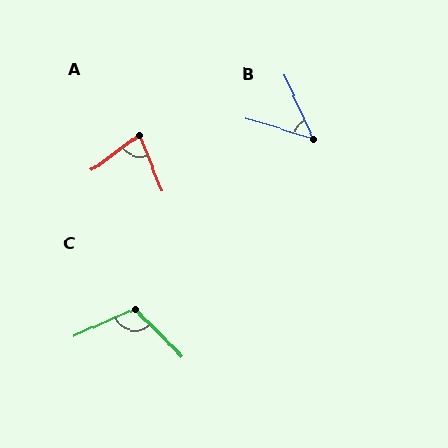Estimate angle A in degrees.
Approximately 76 degrees.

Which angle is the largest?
C, at approximately 111 degrees.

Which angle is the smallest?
B, at approximately 49 degrees.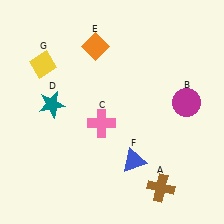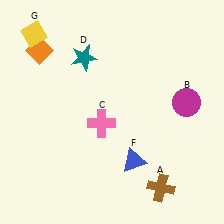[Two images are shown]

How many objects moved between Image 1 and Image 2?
3 objects moved between the two images.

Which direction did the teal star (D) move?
The teal star (D) moved up.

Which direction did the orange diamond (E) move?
The orange diamond (E) moved left.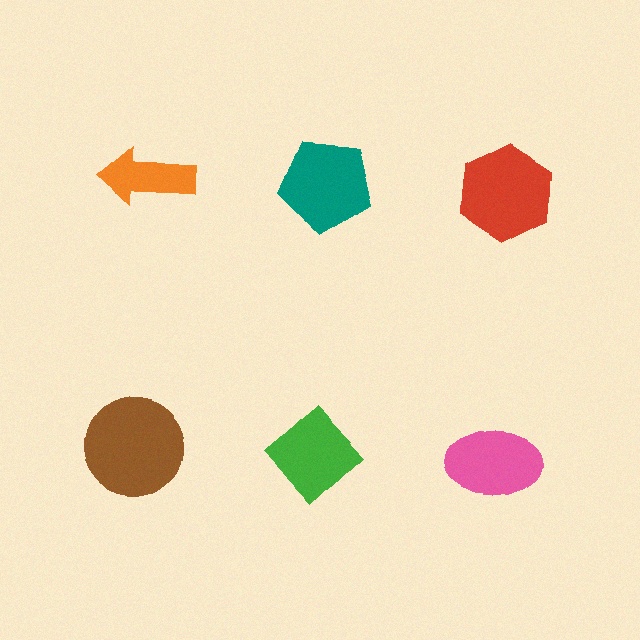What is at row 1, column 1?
An orange arrow.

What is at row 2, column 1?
A brown circle.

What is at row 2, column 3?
A pink ellipse.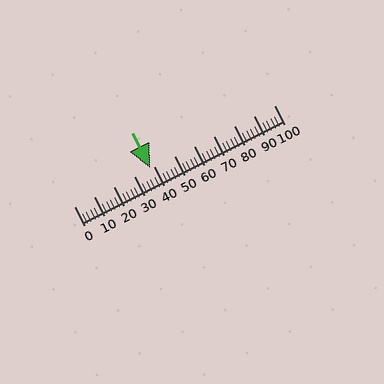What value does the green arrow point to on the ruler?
The green arrow points to approximately 38.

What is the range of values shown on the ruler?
The ruler shows values from 0 to 100.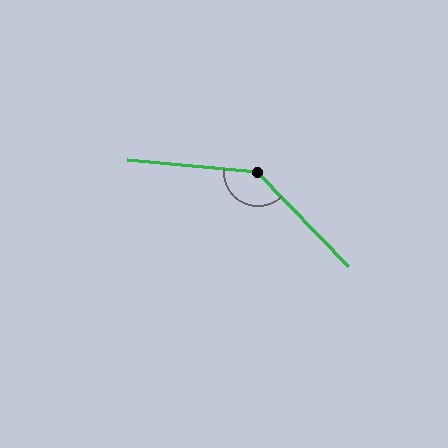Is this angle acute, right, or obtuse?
It is obtuse.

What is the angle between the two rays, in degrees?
Approximately 139 degrees.